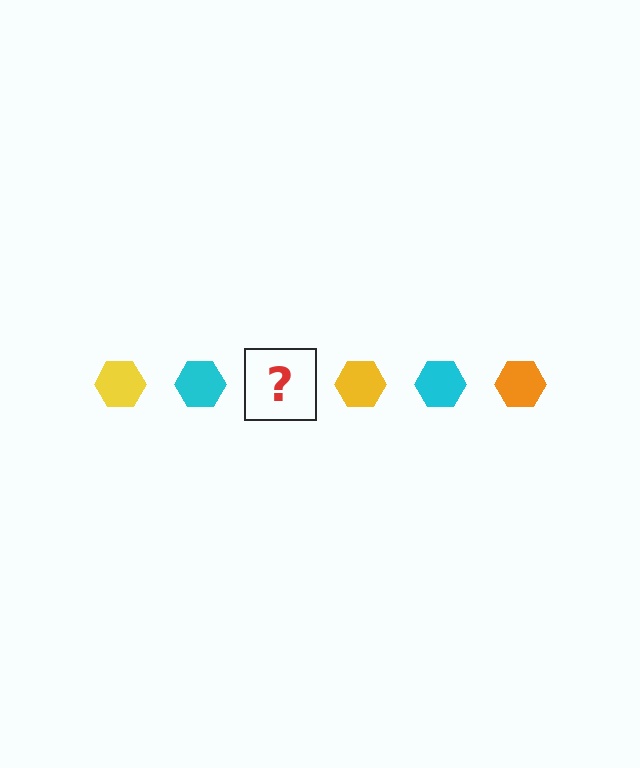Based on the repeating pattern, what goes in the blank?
The blank should be an orange hexagon.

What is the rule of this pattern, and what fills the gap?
The rule is that the pattern cycles through yellow, cyan, orange hexagons. The gap should be filled with an orange hexagon.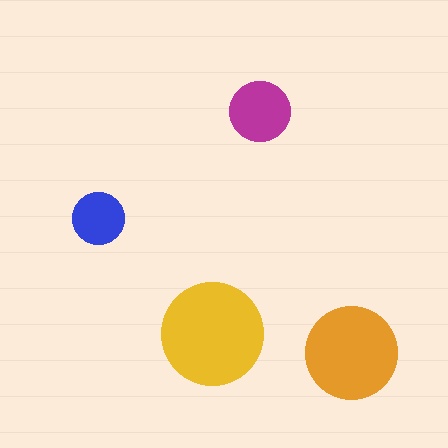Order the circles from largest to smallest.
the yellow one, the orange one, the magenta one, the blue one.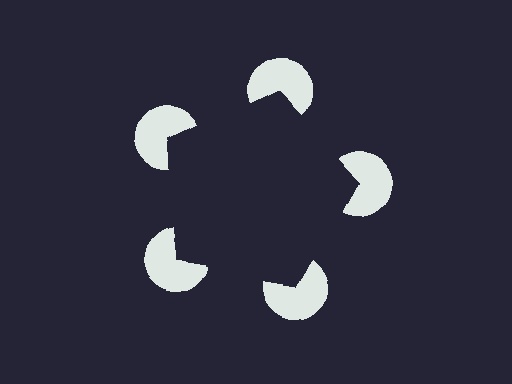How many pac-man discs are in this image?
There are 5 — one at each vertex of the illusory pentagon.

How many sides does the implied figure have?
5 sides.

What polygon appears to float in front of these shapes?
An illusory pentagon — its edges are inferred from the aligned wedge cuts in the pac-man discs, not physically drawn.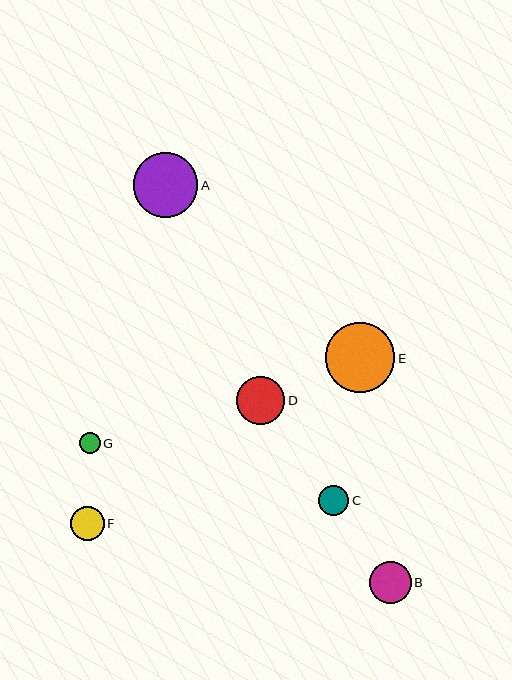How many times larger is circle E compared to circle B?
Circle E is approximately 1.7 times the size of circle B.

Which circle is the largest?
Circle E is the largest with a size of approximately 69 pixels.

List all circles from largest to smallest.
From largest to smallest: E, A, D, B, F, C, G.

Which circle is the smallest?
Circle G is the smallest with a size of approximately 21 pixels.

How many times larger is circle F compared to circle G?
Circle F is approximately 1.7 times the size of circle G.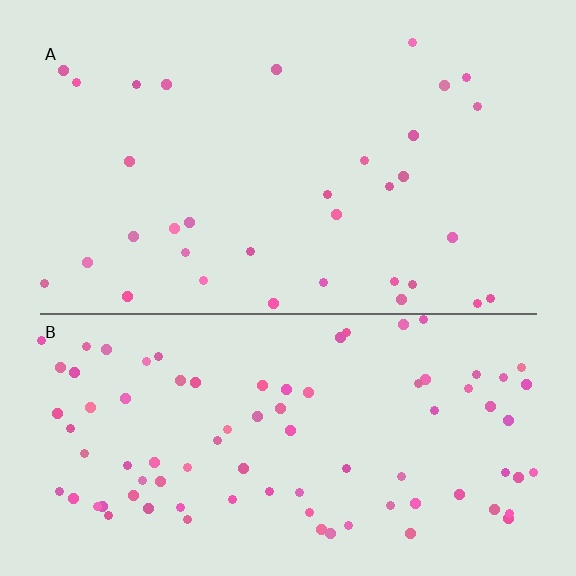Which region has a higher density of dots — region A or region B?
B (the bottom).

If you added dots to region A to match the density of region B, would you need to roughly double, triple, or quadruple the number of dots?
Approximately triple.